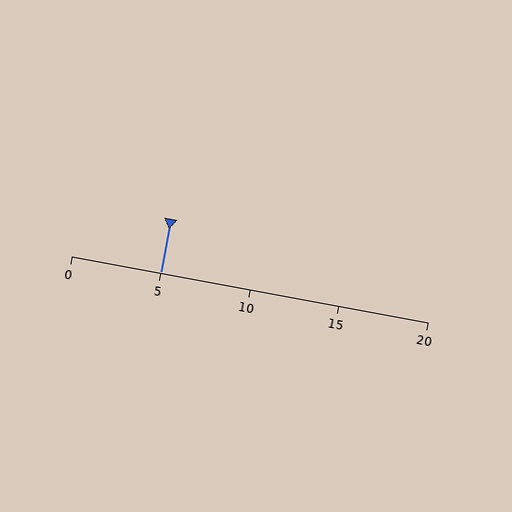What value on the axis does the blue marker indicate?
The marker indicates approximately 5.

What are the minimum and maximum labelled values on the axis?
The axis runs from 0 to 20.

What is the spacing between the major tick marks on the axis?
The major ticks are spaced 5 apart.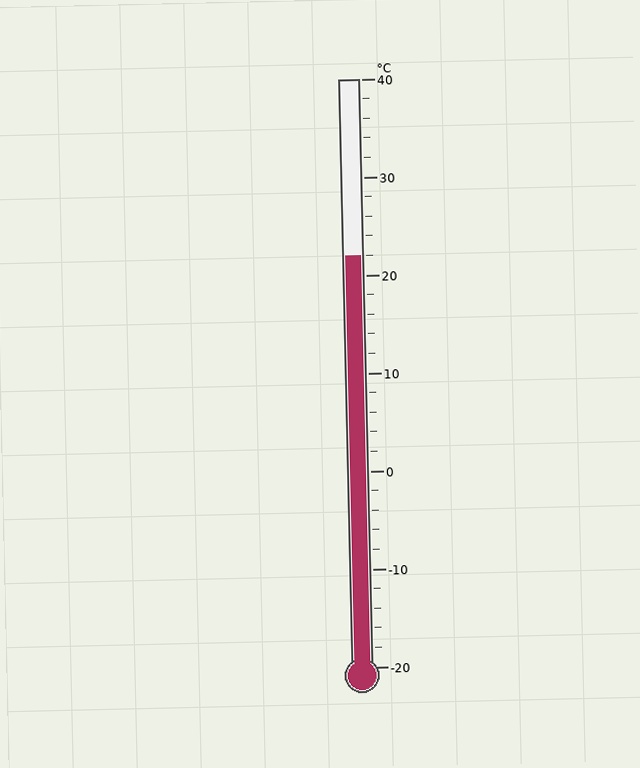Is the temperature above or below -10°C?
The temperature is above -10°C.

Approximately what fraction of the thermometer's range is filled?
The thermometer is filled to approximately 70% of its range.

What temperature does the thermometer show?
The thermometer shows approximately 22°C.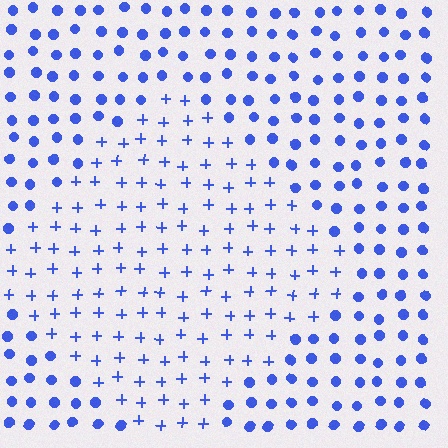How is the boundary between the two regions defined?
The boundary is defined by a change in element shape: plus signs inside vs. circles outside. All elements share the same color and spacing.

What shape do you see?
I see a diamond.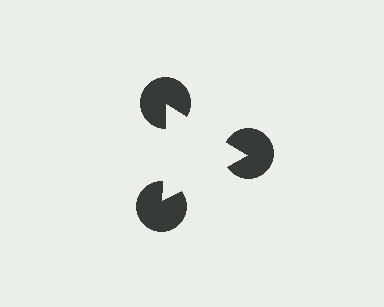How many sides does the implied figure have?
3 sides.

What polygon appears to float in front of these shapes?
An illusory triangle — its edges are inferred from the aligned wedge cuts in the pac-man discs, not physically drawn.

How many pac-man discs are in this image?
There are 3 — one at each vertex of the illusory triangle.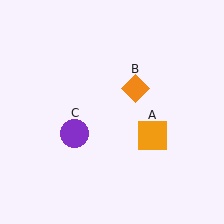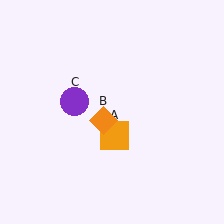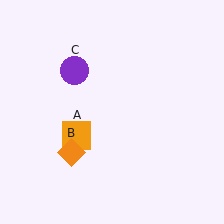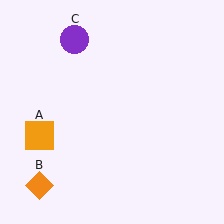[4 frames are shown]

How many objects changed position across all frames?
3 objects changed position: orange square (object A), orange diamond (object B), purple circle (object C).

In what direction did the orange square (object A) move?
The orange square (object A) moved left.